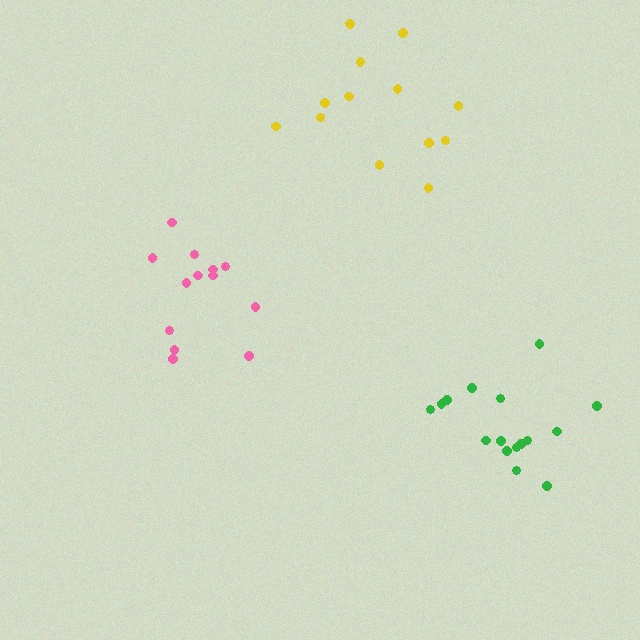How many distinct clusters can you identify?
There are 3 distinct clusters.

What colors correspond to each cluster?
The clusters are colored: pink, green, yellow.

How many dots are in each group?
Group 1: 13 dots, Group 2: 16 dots, Group 3: 13 dots (42 total).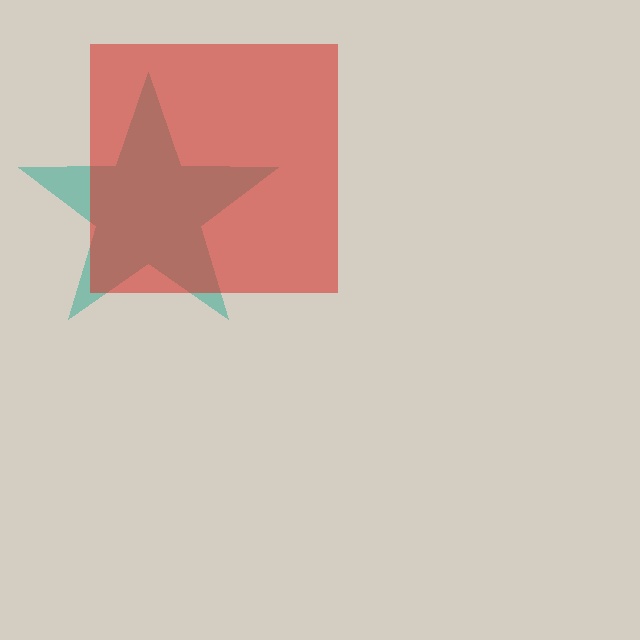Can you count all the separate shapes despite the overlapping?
Yes, there are 2 separate shapes.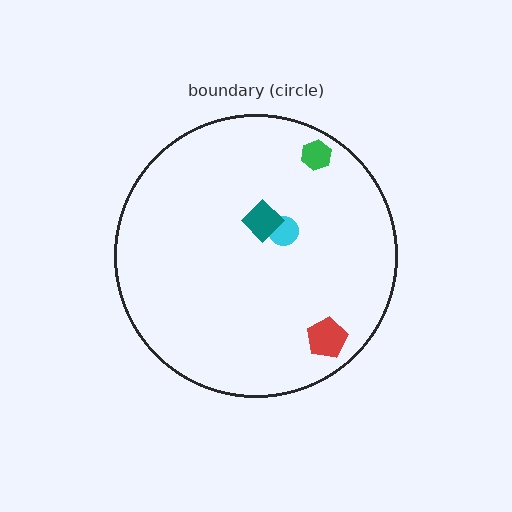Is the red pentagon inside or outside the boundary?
Inside.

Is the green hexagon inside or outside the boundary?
Inside.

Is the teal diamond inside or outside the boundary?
Inside.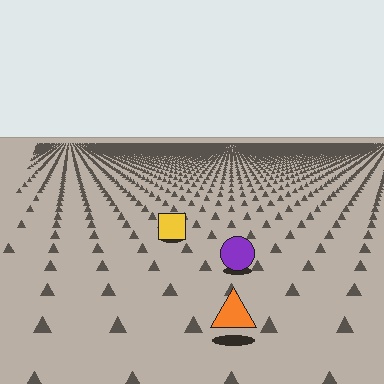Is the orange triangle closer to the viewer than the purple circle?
Yes. The orange triangle is closer — you can tell from the texture gradient: the ground texture is coarser near it.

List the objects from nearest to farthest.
From nearest to farthest: the orange triangle, the purple circle, the yellow square.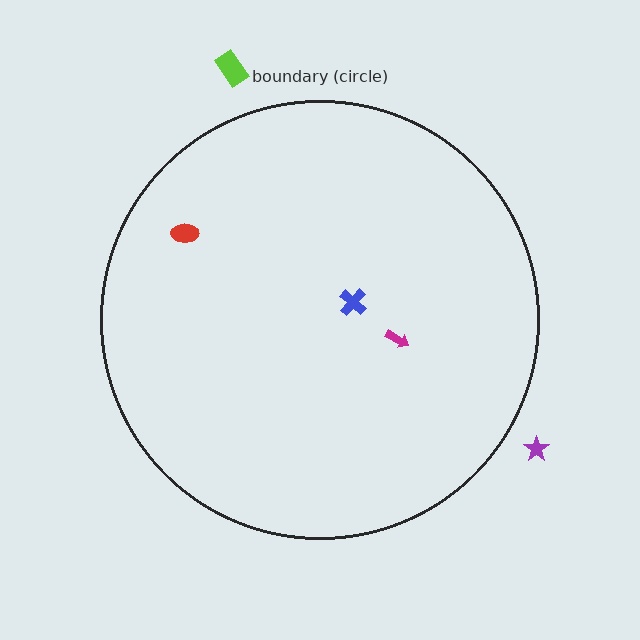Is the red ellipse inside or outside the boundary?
Inside.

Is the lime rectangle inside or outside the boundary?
Outside.